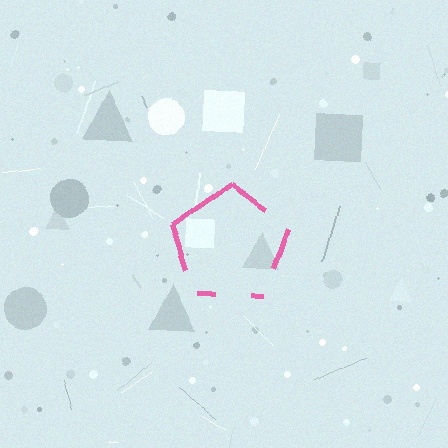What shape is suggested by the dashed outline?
The dashed outline suggests a pentagon.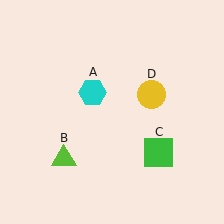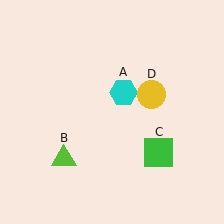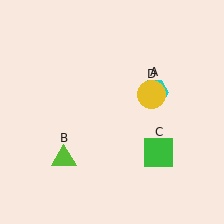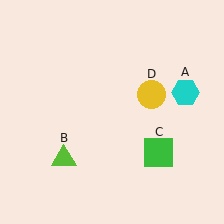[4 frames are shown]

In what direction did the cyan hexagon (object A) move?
The cyan hexagon (object A) moved right.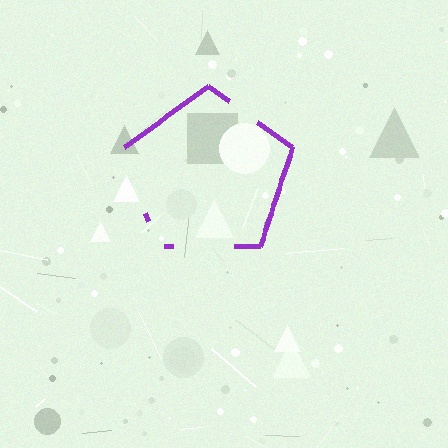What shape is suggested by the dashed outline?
The dashed outline suggests a pentagon.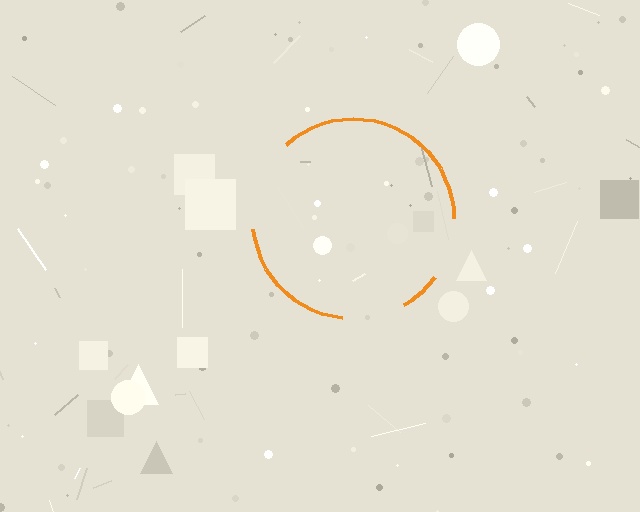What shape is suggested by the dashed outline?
The dashed outline suggests a circle.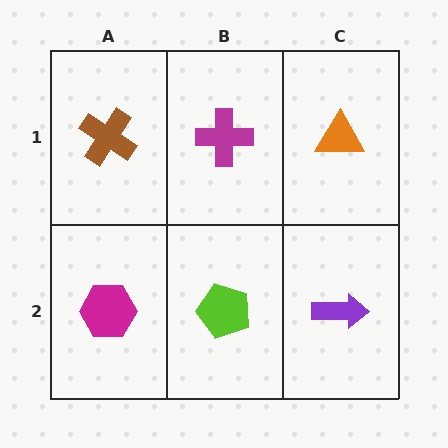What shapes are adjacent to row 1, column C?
A purple arrow (row 2, column C), a magenta cross (row 1, column B).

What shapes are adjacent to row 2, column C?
An orange triangle (row 1, column C), a lime pentagon (row 2, column B).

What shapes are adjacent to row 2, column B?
A magenta cross (row 1, column B), a magenta hexagon (row 2, column A), a purple arrow (row 2, column C).